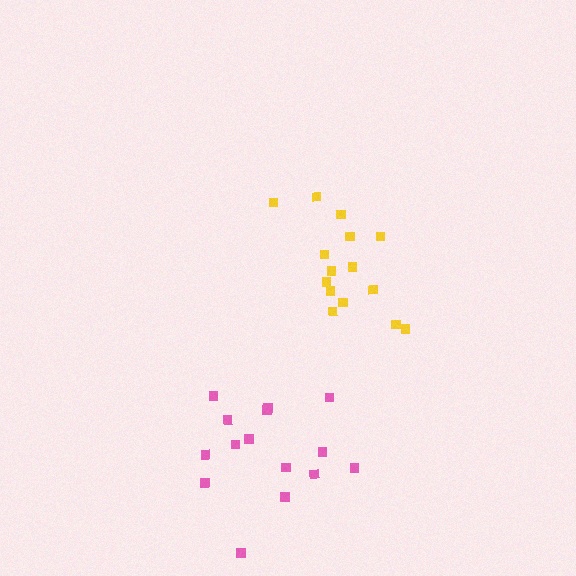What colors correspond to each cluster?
The clusters are colored: pink, yellow.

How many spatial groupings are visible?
There are 2 spatial groupings.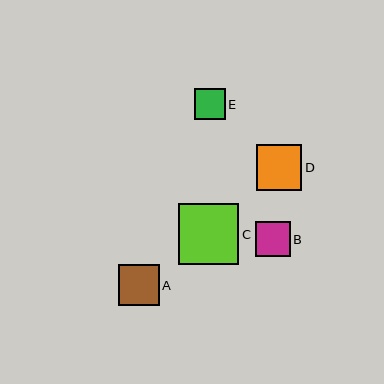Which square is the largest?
Square C is the largest with a size of approximately 60 pixels.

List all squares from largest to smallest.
From largest to smallest: C, D, A, B, E.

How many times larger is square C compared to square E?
Square C is approximately 1.9 times the size of square E.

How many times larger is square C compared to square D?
Square C is approximately 1.3 times the size of square D.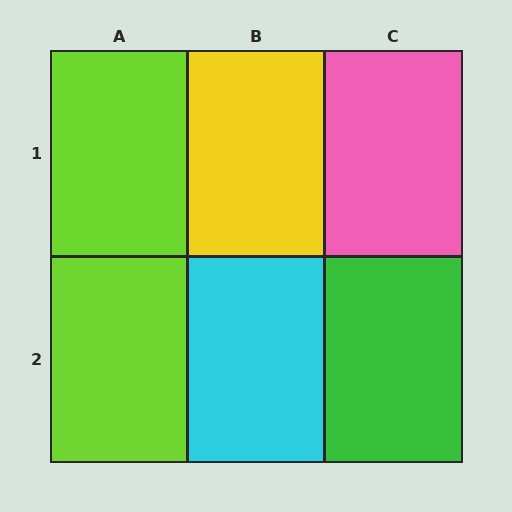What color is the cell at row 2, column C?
Green.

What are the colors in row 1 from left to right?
Lime, yellow, pink.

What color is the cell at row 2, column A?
Lime.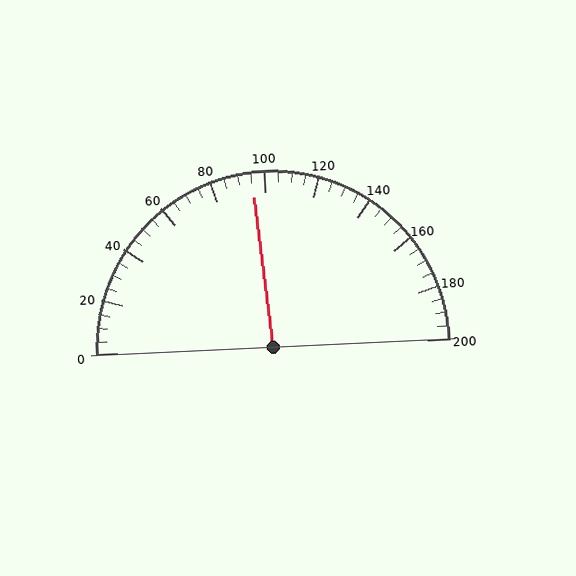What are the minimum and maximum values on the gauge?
The gauge ranges from 0 to 200.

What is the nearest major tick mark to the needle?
The nearest major tick mark is 100.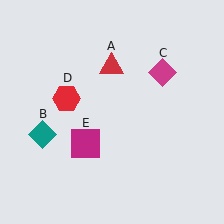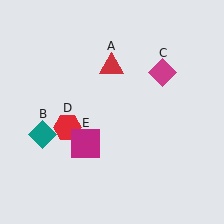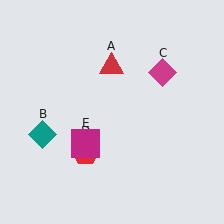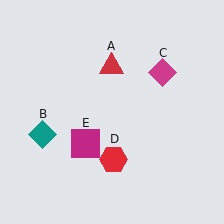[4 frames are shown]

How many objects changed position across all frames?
1 object changed position: red hexagon (object D).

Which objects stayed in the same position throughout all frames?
Red triangle (object A) and teal diamond (object B) and magenta diamond (object C) and magenta square (object E) remained stationary.